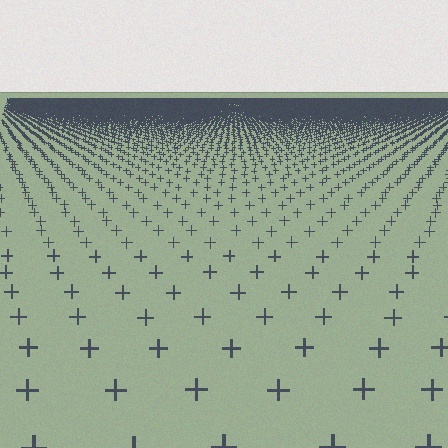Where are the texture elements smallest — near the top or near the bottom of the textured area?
Near the top.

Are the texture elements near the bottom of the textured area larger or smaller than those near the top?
Larger. Near the bottom, elements are closer to the viewer and appear at a bigger on-screen size.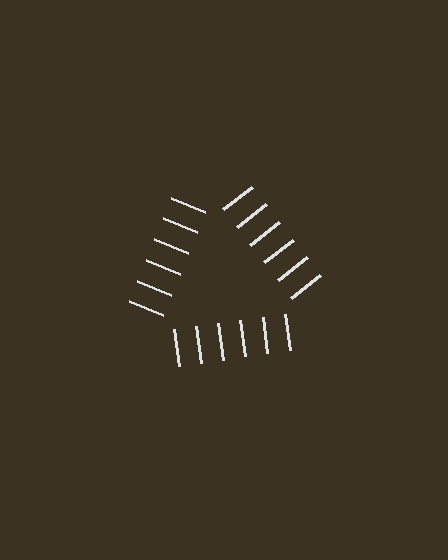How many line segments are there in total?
18 — 6 along each of the 3 edges.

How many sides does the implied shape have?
3 sides — the line-ends trace a triangle.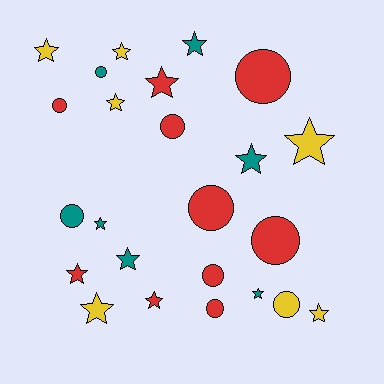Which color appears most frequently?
Red, with 10 objects.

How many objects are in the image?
There are 24 objects.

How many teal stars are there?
There are 5 teal stars.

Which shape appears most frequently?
Star, with 14 objects.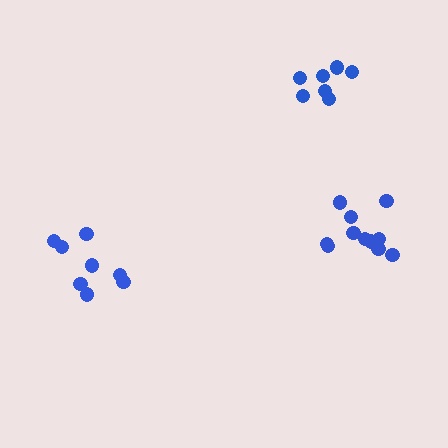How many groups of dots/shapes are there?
There are 3 groups.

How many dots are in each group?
Group 1: 11 dots, Group 2: 8 dots, Group 3: 7 dots (26 total).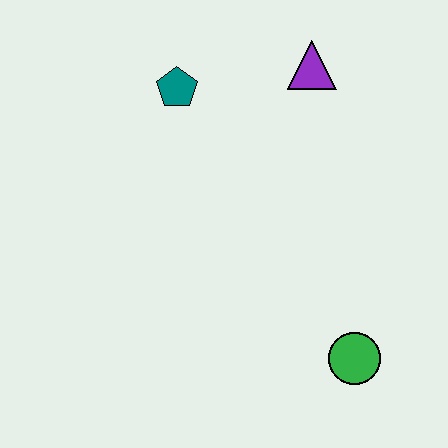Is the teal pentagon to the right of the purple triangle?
No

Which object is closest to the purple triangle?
The teal pentagon is closest to the purple triangle.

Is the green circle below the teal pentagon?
Yes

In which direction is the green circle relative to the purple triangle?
The green circle is below the purple triangle.